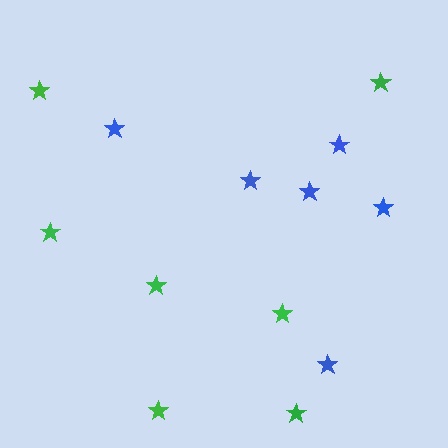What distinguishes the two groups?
There are 2 groups: one group of green stars (7) and one group of blue stars (6).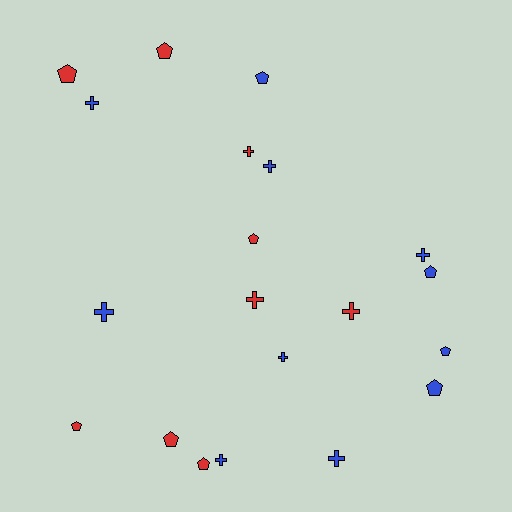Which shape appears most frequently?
Pentagon, with 10 objects.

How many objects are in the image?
There are 20 objects.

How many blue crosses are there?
There are 7 blue crosses.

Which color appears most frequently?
Blue, with 11 objects.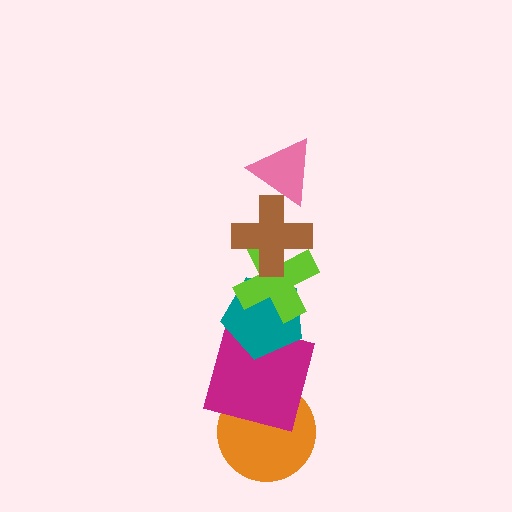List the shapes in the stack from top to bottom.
From top to bottom: the pink triangle, the brown cross, the lime cross, the teal pentagon, the magenta square, the orange circle.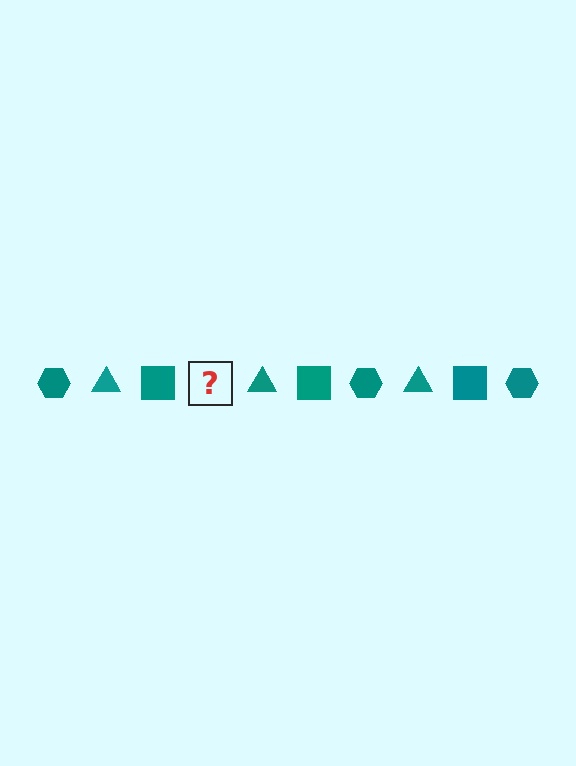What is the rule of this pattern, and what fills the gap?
The rule is that the pattern cycles through hexagon, triangle, square shapes in teal. The gap should be filled with a teal hexagon.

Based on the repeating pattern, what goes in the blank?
The blank should be a teal hexagon.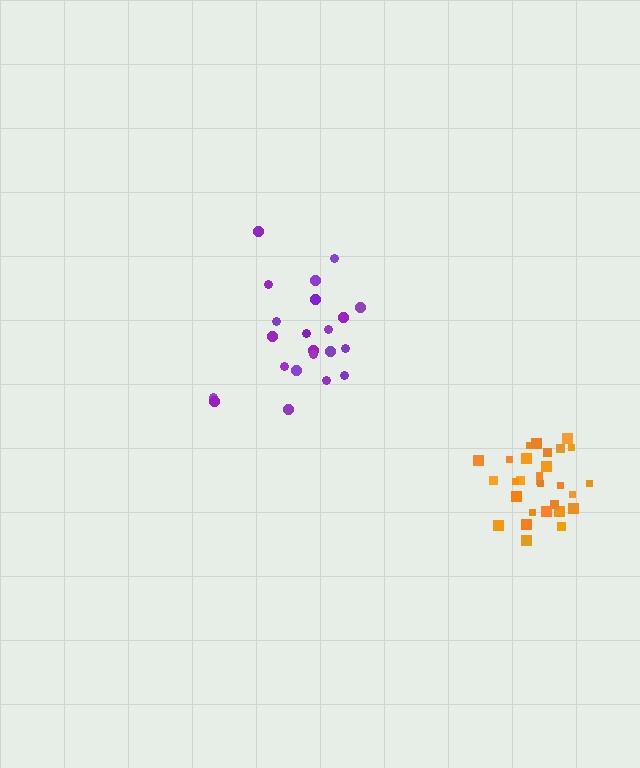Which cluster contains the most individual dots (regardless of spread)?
Orange (30).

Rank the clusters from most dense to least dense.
orange, purple.